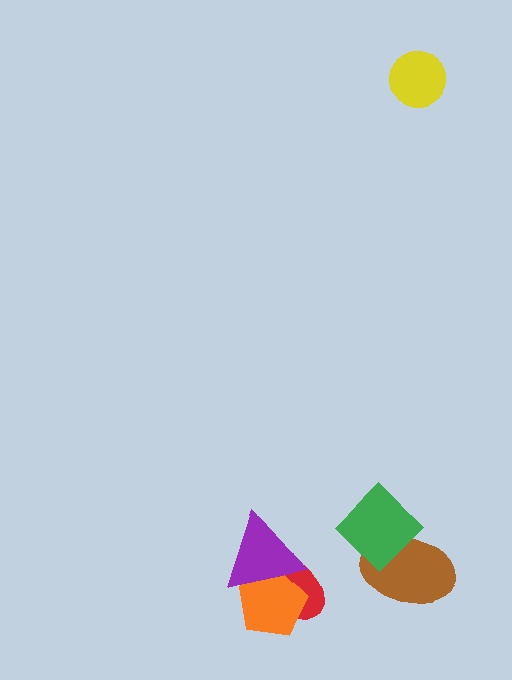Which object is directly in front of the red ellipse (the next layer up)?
The orange pentagon is directly in front of the red ellipse.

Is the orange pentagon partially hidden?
Yes, it is partially covered by another shape.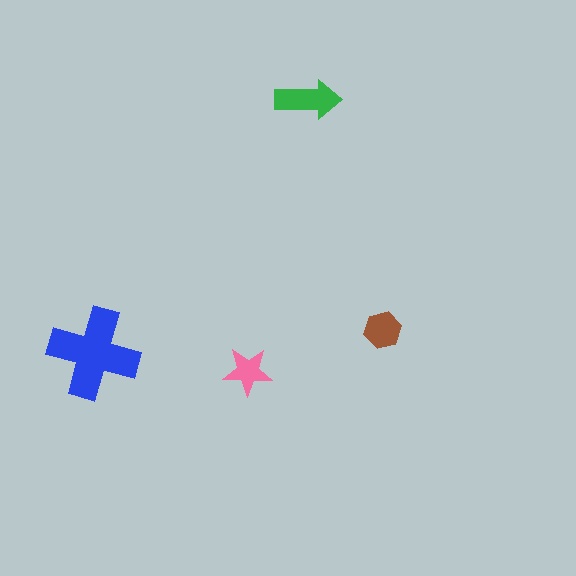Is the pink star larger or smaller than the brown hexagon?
Smaller.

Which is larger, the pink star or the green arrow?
The green arrow.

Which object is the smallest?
The pink star.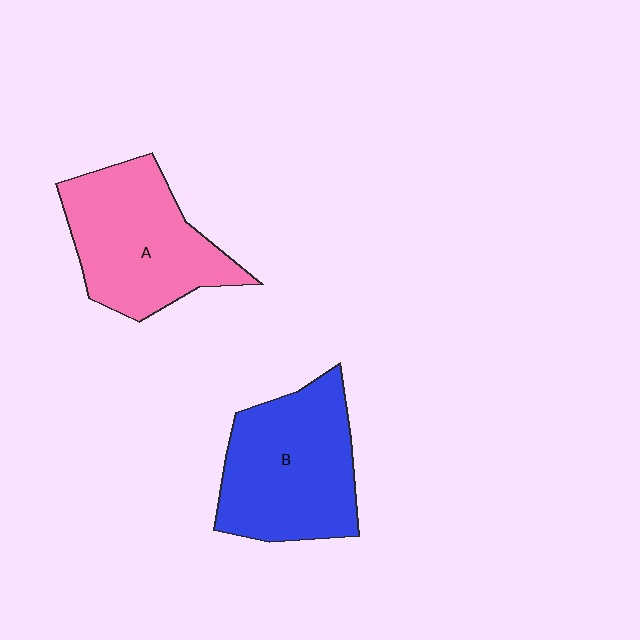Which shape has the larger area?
Shape B (blue).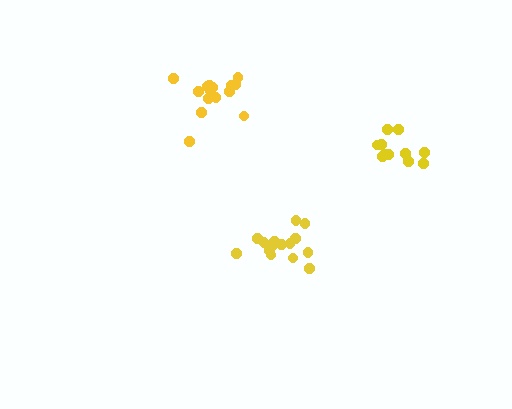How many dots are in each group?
Group 1: 11 dots, Group 2: 15 dots, Group 3: 15 dots (41 total).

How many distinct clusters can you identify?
There are 3 distinct clusters.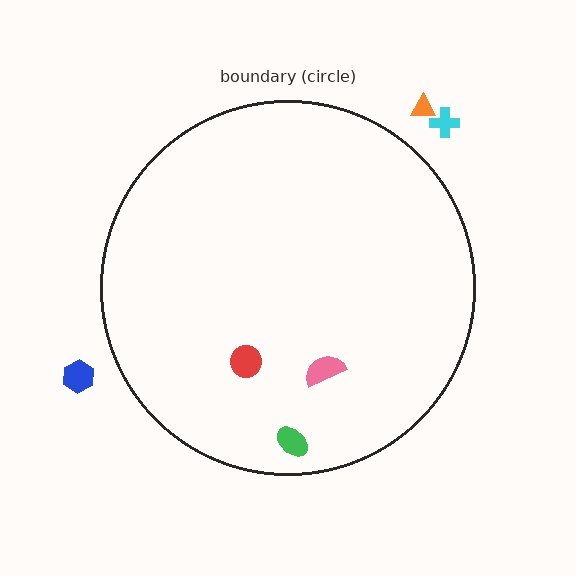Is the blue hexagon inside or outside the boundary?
Outside.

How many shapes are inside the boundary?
3 inside, 3 outside.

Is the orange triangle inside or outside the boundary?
Outside.